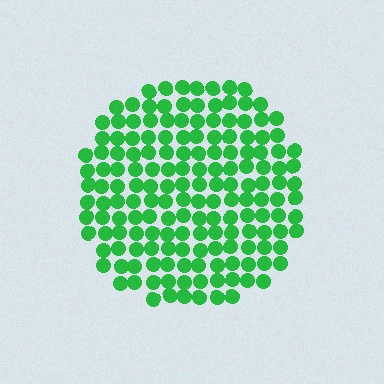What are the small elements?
The small elements are circles.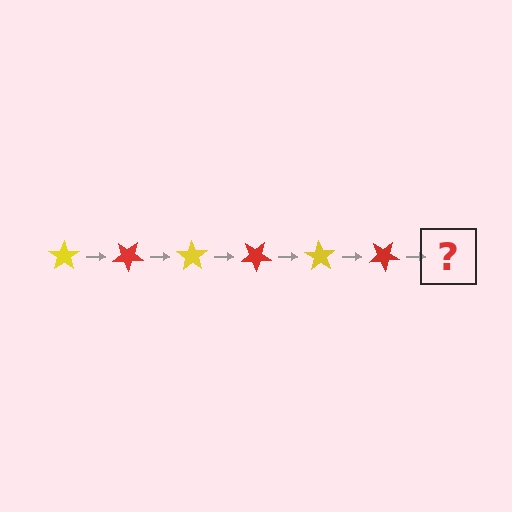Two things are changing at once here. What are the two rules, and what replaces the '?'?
The two rules are that it rotates 35 degrees each step and the color cycles through yellow and red. The '?' should be a yellow star, rotated 210 degrees from the start.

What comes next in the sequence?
The next element should be a yellow star, rotated 210 degrees from the start.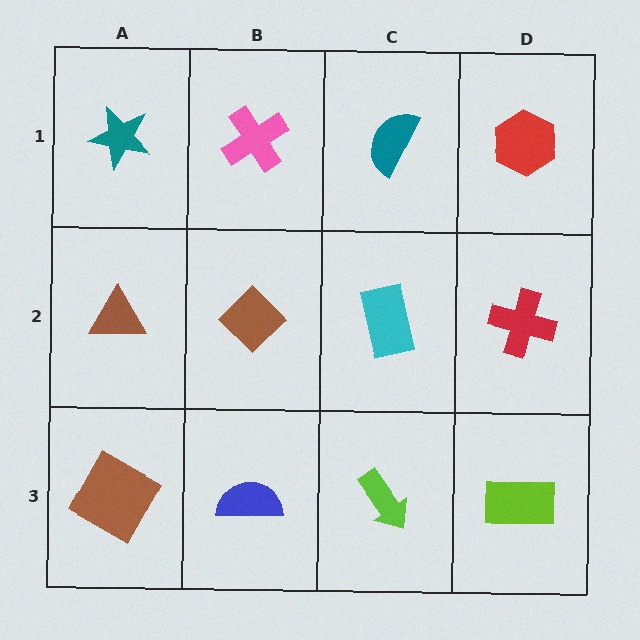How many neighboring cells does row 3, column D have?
2.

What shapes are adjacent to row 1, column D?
A red cross (row 2, column D), a teal semicircle (row 1, column C).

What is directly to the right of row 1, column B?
A teal semicircle.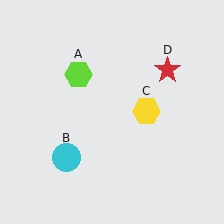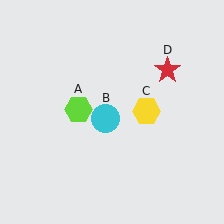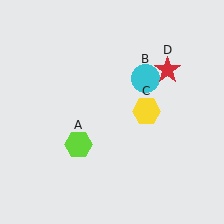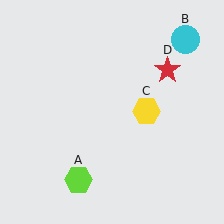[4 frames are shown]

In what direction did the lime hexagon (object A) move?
The lime hexagon (object A) moved down.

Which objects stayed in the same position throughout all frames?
Yellow hexagon (object C) and red star (object D) remained stationary.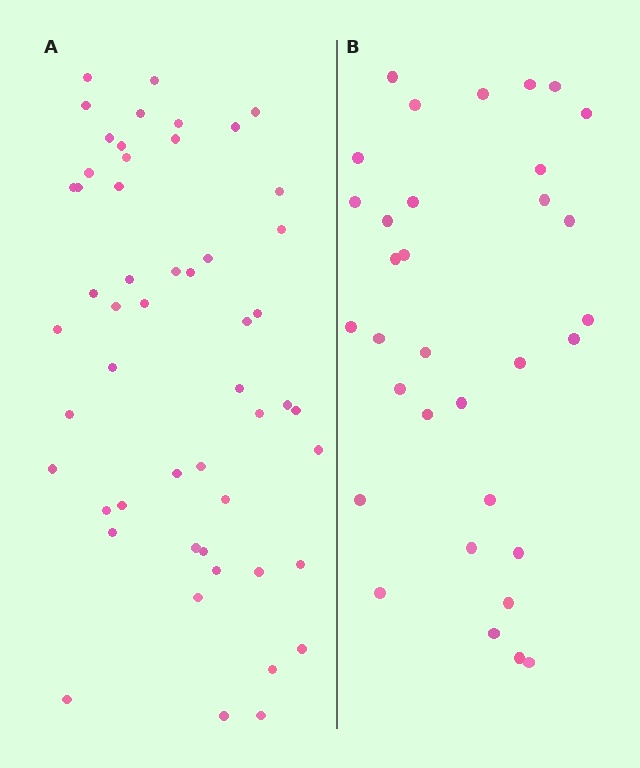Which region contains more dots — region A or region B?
Region A (the left region) has more dots.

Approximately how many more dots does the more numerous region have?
Region A has approximately 20 more dots than region B.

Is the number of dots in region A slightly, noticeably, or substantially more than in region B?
Region A has substantially more. The ratio is roughly 1.6 to 1.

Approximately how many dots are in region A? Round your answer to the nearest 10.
About 50 dots. (The exact count is 52, which rounds to 50.)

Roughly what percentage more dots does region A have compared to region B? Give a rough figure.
About 60% more.